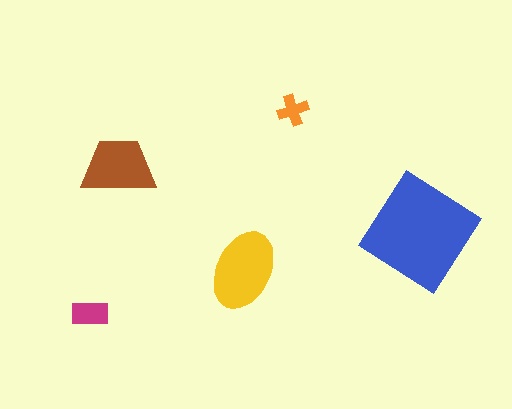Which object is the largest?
The blue diamond.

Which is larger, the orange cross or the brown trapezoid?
The brown trapezoid.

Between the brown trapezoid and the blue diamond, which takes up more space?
The blue diamond.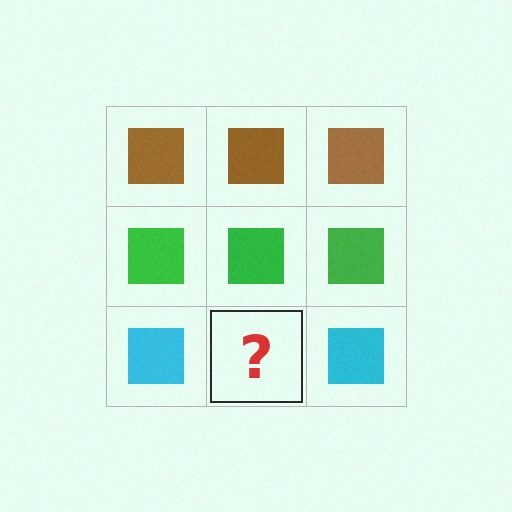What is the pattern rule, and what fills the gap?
The rule is that each row has a consistent color. The gap should be filled with a cyan square.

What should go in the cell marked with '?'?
The missing cell should contain a cyan square.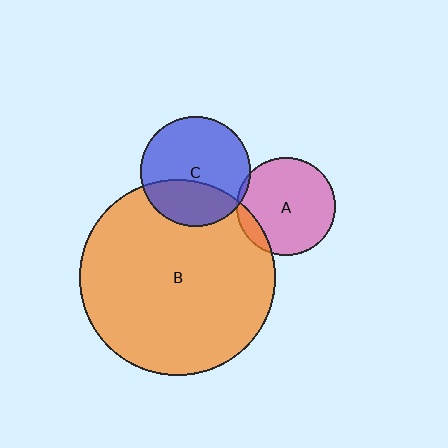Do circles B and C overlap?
Yes.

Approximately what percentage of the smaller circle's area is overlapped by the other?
Approximately 35%.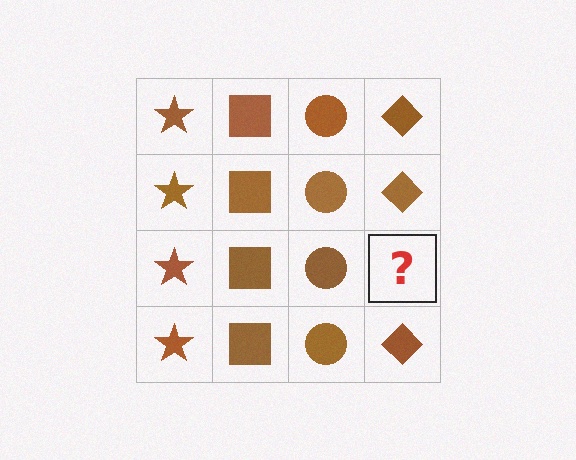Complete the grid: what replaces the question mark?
The question mark should be replaced with a brown diamond.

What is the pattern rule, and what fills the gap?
The rule is that each column has a consistent shape. The gap should be filled with a brown diamond.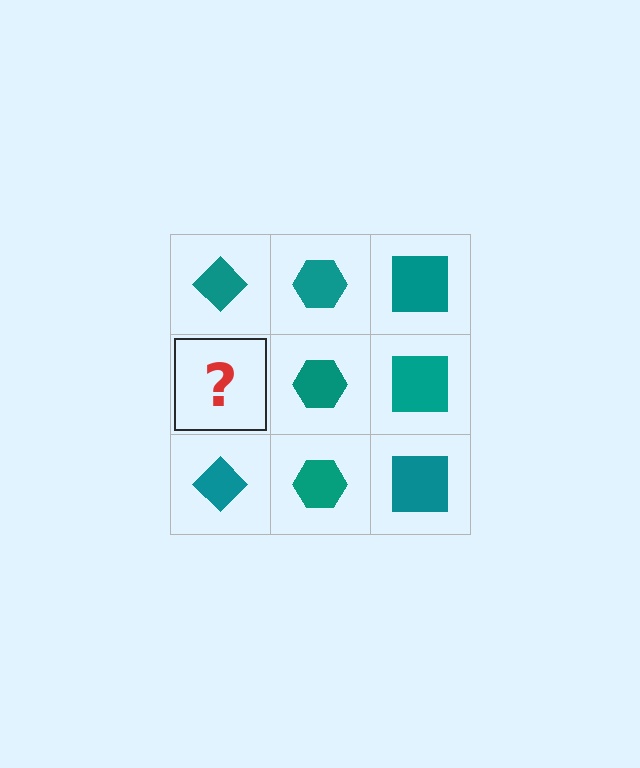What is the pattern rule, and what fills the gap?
The rule is that each column has a consistent shape. The gap should be filled with a teal diamond.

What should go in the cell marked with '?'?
The missing cell should contain a teal diamond.